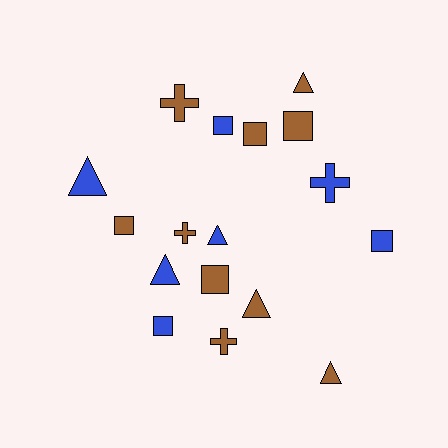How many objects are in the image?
There are 17 objects.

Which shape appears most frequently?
Square, with 7 objects.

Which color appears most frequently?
Brown, with 10 objects.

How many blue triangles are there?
There are 3 blue triangles.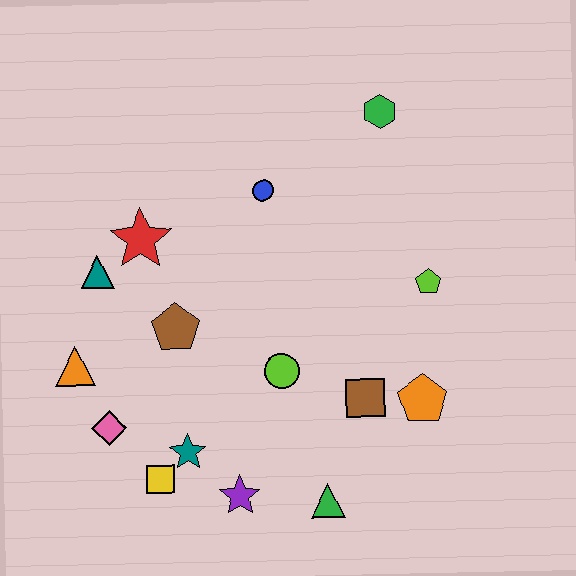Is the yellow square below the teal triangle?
Yes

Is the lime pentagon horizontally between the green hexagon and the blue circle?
No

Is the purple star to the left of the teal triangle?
No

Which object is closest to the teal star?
The yellow square is closest to the teal star.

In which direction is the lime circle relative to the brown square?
The lime circle is to the left of the brown square.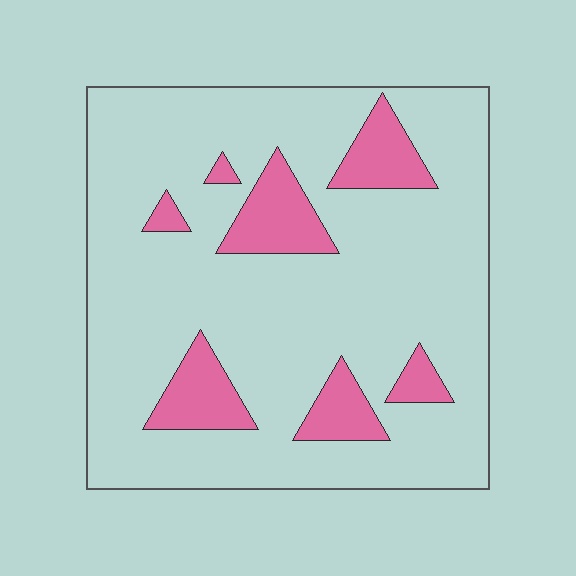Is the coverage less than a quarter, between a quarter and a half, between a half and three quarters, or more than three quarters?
Less than a quarter.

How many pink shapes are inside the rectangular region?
7.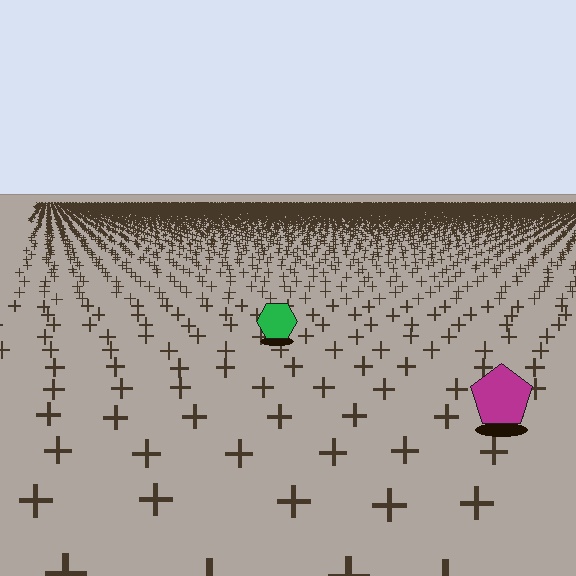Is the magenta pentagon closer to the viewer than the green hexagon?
Yes. The magenta pentagon is closer — you can tell from the texture gradient: the ground texture is coarser near it.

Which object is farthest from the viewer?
The green hexagon is farthest from the viewer. It appears smaller and the ground texture around it is denser.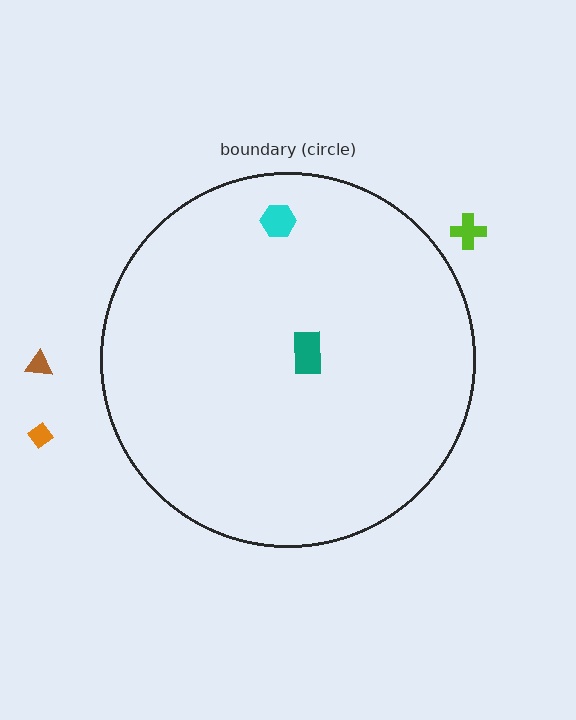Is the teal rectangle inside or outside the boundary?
Inside.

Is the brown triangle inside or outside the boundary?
Outside.